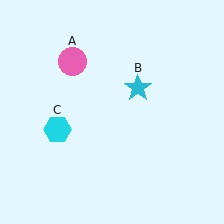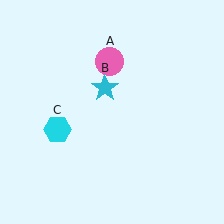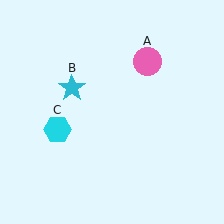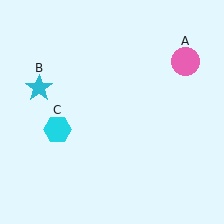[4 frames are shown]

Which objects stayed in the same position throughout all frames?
Cyan hexagon (object C) remained stationary.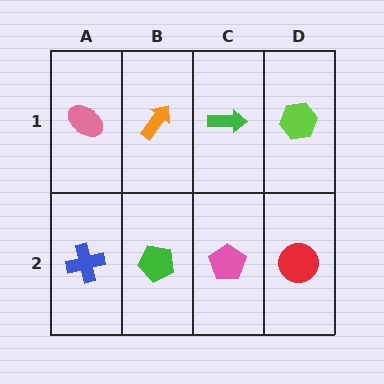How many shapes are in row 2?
4 shapes.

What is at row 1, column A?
A pink ellipse.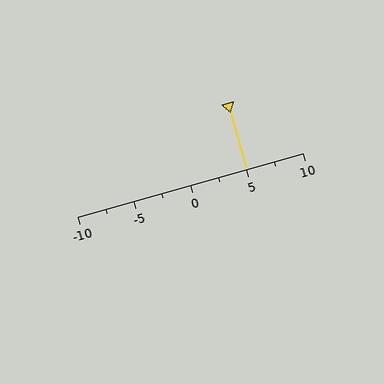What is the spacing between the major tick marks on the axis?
The major ticks are spaced 5 apart.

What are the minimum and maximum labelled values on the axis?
The axis runs from -10 to 10.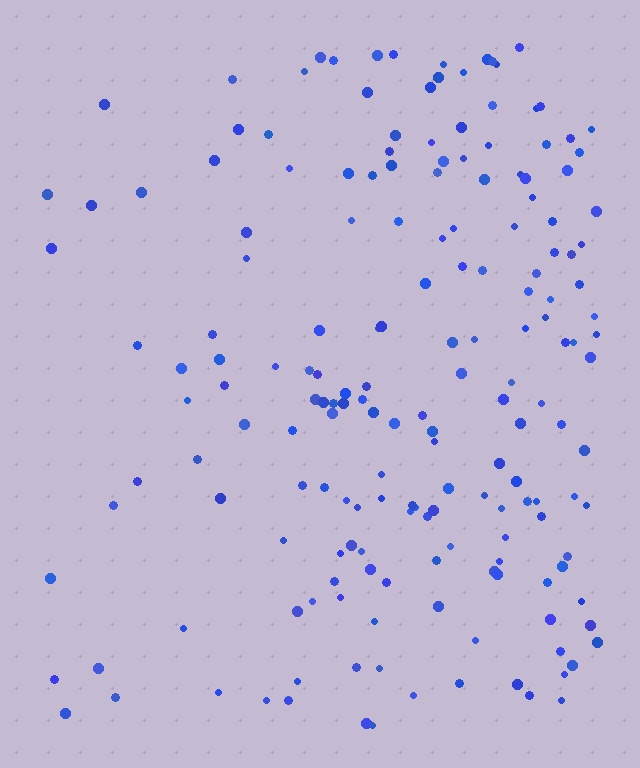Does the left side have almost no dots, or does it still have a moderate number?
Still a moderate number, just noticeably fewer than the right.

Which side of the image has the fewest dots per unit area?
The left.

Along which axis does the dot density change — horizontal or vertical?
Horizontal.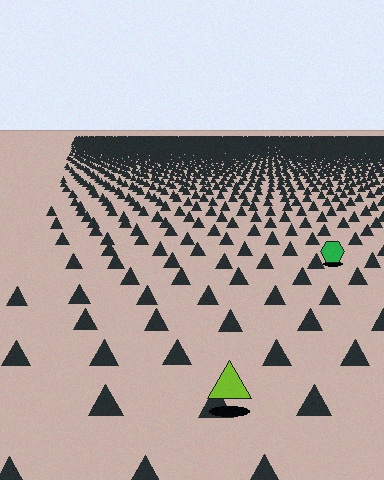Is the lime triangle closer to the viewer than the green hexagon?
Yes. The lime triangle is closer — you can tell from the texture gradient: the ground texture is coarser near it.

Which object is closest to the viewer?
The lime triangle is closest. The texture marks near it are larger and more spread out.